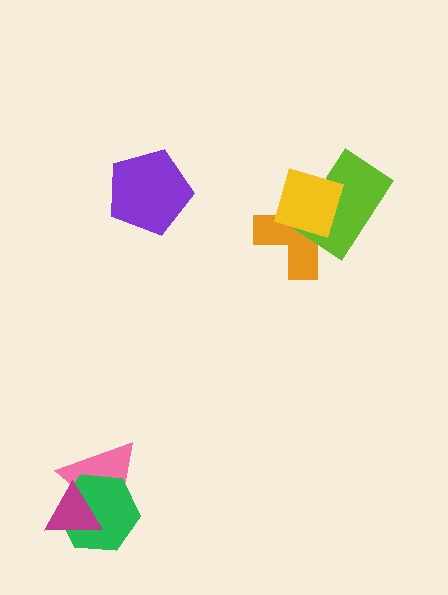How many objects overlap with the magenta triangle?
2 objects overlap with the magenta triangle.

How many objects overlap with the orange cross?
2 objects overlap with the orange cross.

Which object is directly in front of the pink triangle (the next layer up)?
The green hexagon is directly in front of the pink triangle.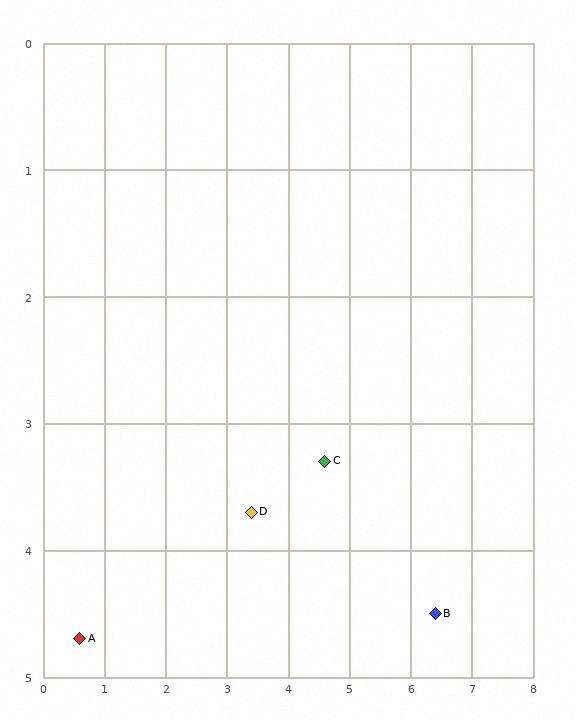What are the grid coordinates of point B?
Point B is at approximately (6.4, 4.5).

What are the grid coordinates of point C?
Point C is at approximately (4.6, 3.3).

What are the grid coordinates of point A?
Point A is at approximately (0.6, 4.7).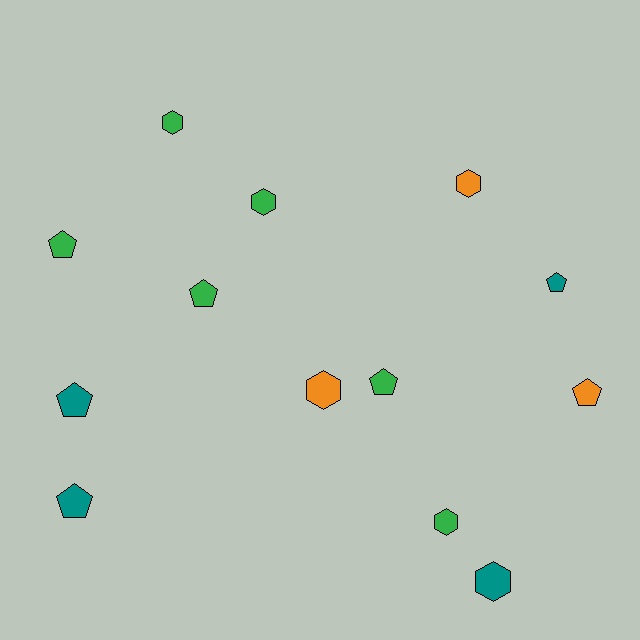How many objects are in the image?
There are 13 objects.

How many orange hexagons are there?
There are 2 orange hexagons.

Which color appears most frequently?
Green, with 6 objects.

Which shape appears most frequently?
Pentagon, with 7 objects.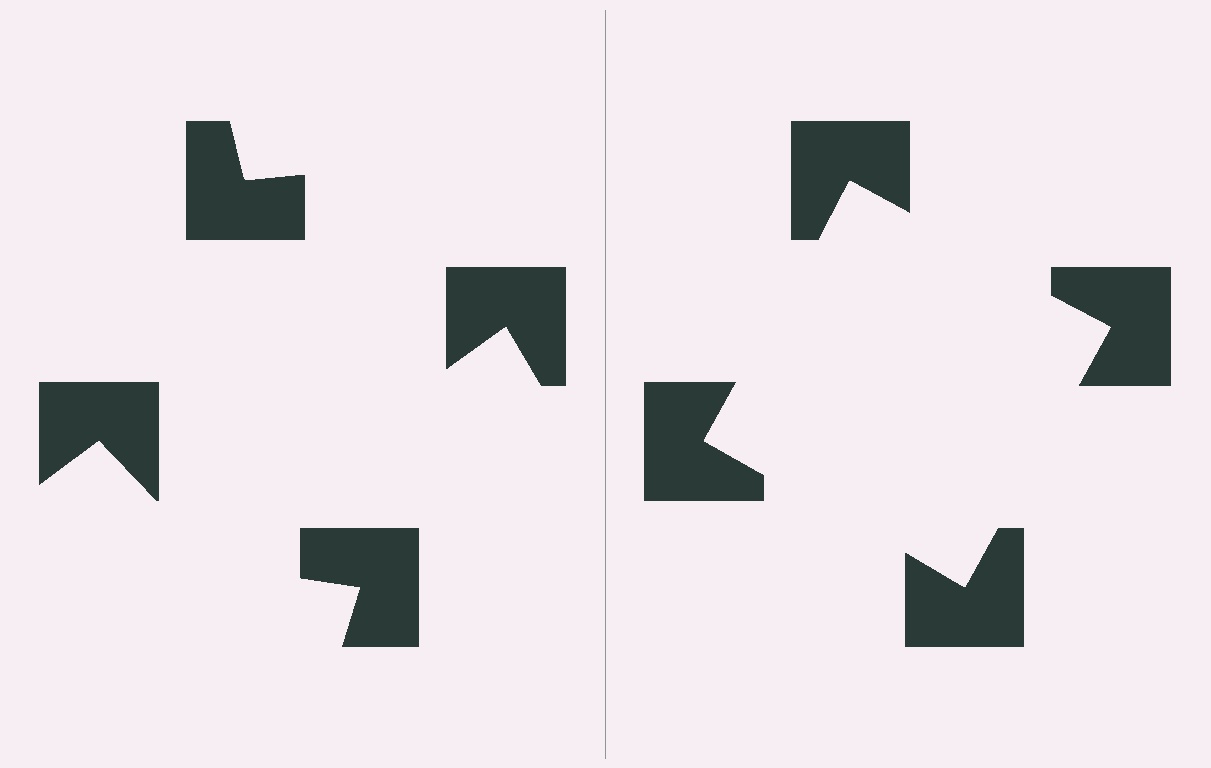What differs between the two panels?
The notched squares are positioned identically on both sides; only the wedge orientations differ. On the right they align to a square; on the left they are misaligned.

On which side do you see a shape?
An illusory square appears on the right side. On the left side the wedge cuts are rotated, so no coherent shape forms.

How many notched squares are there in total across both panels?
8 — 4 on each side.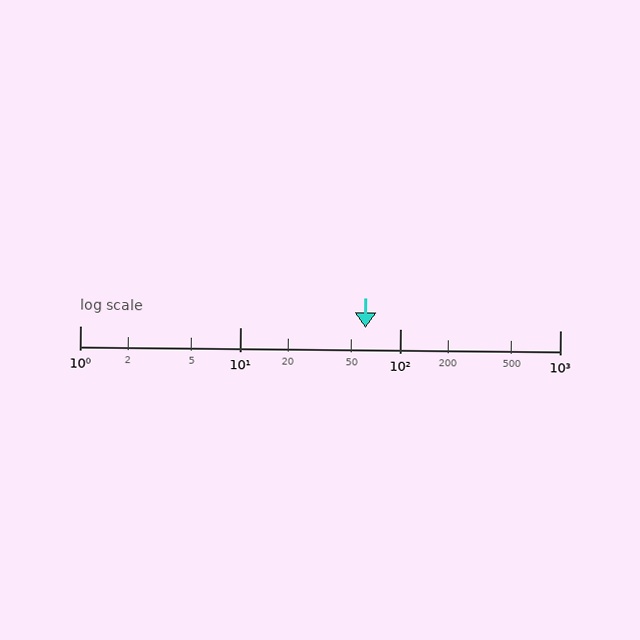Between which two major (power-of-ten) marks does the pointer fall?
The pointer is between 10 and 100.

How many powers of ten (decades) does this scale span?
The scale spans 3 decades, from 1 to 1000.